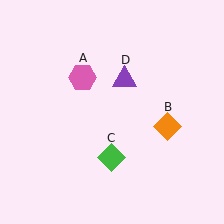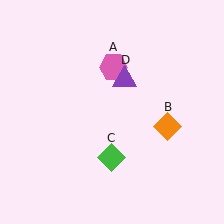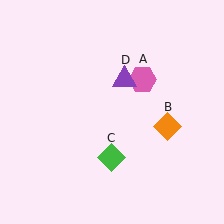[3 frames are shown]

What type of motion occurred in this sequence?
The pink hexagon (object A) rotated clockwise around the center of the scene.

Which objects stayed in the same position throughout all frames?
Orange diamond (object B) and green diamond (object C) and purple triangle (object D) remained stationary.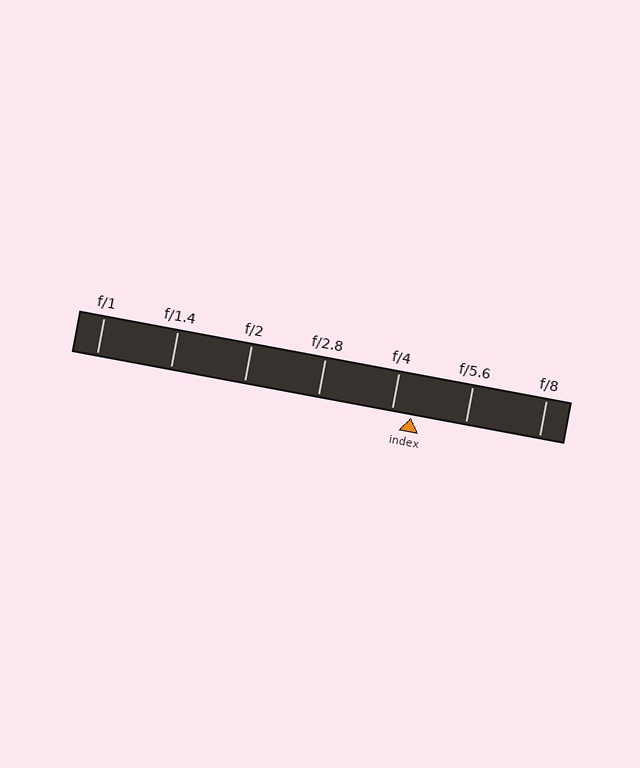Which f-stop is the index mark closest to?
The index mark is closest to f/4.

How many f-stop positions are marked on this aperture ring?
There are 7 f-stop positions marked.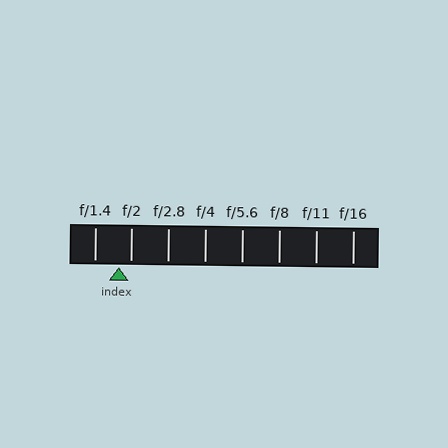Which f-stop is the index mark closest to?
The index mark is closest to f/2.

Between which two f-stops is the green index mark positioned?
The index mark is between f/1.4 and f/2.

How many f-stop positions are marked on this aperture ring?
There are 8 f-stop positions marked.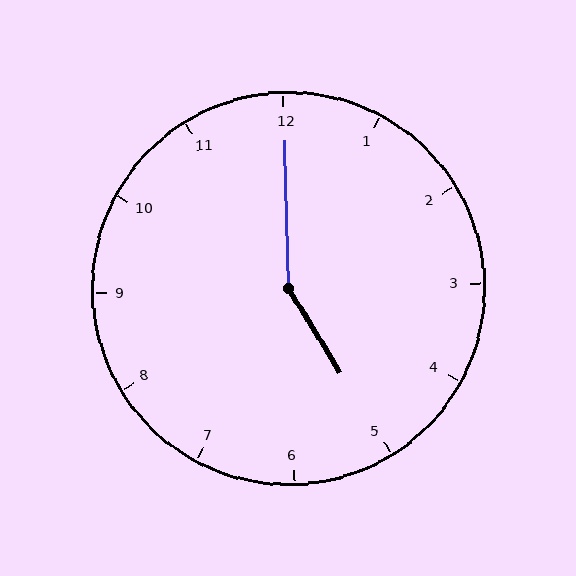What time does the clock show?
5:00.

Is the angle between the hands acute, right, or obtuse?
It is obtuse.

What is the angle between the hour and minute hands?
Approximately 150 degrees.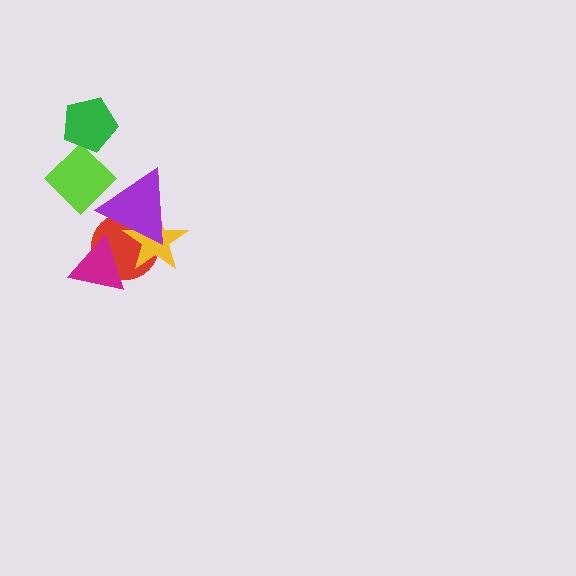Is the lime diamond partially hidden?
Yes, it is partially covered by another shape.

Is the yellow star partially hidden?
Yes, it is partially covered by another shape.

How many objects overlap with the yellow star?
2 objects overlap with the yellow star.